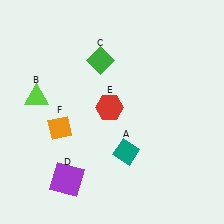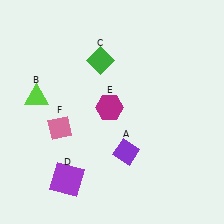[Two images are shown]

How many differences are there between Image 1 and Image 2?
There are 3 differences between the two images.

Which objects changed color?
A changed from teal to purple. E changed from red to magenta. F changed from orange to pink.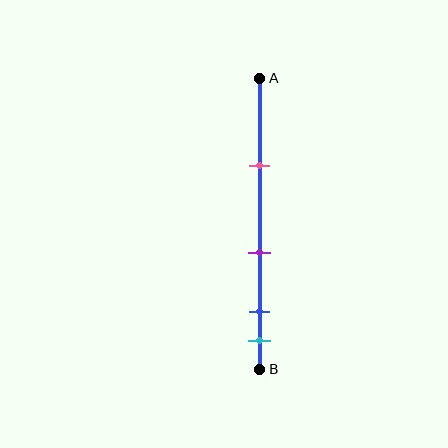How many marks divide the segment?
There are 4 marks dividing the segment.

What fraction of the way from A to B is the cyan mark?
The cyan mark is approximately 90% (0.9) of the way from A to B.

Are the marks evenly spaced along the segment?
No, the marks are not evenly spaced.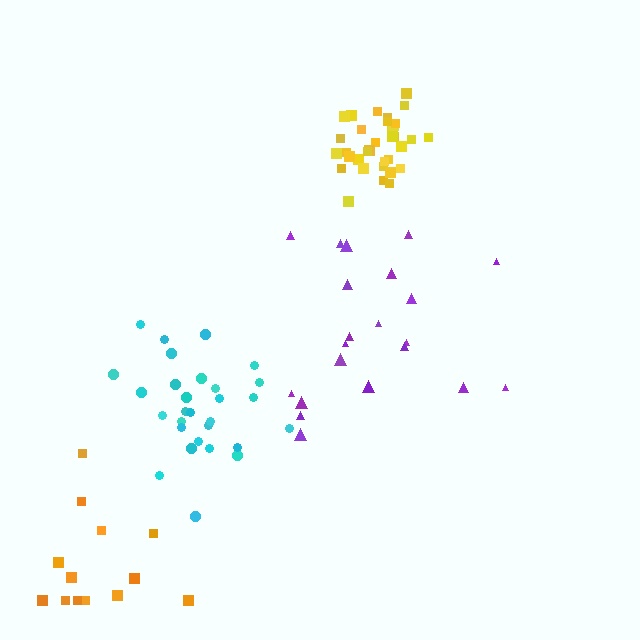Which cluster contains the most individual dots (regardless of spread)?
Yellow (35).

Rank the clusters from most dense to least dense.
yellow, cyan, purple, orange.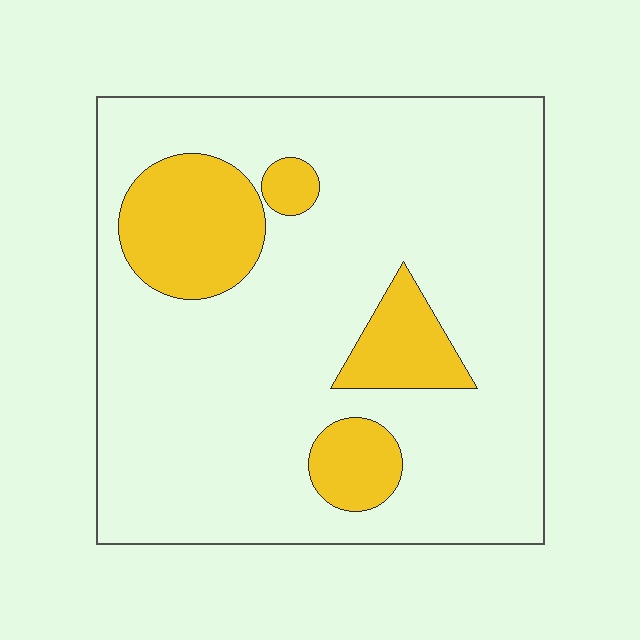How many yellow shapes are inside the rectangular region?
4.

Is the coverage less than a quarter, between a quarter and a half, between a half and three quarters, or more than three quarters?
Less than a quarter.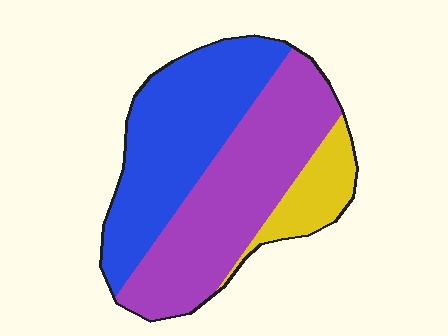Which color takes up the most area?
Purple, at roughly 45%.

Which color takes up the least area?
Yellow, at roughly 15%.